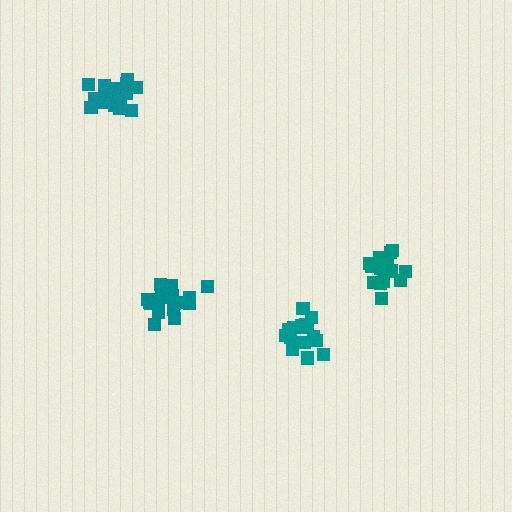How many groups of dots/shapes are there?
There are 4 groups.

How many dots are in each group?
Group 1: 19 dots, Group 2: 16 dots, Group 3: 21 dots, Group 4: 18 dots (74 total).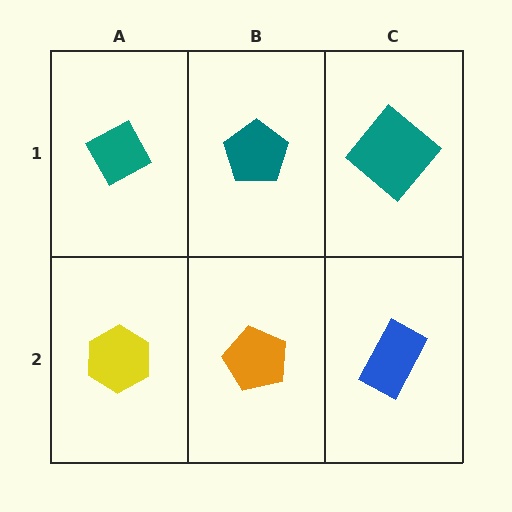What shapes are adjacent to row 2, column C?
A teal diamond (row 1, column C), an orange pentagon (row 2, column B).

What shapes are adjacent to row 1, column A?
A yellow hexagon (row 2, column A), a teal pentagon (row 1, column B).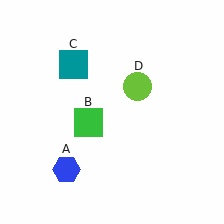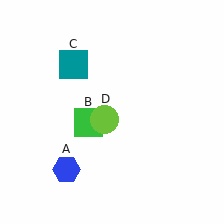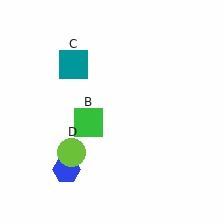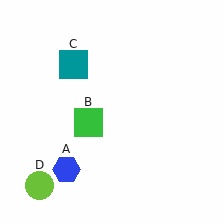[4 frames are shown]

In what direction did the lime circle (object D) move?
The lime circle (object D) moved down and to the left.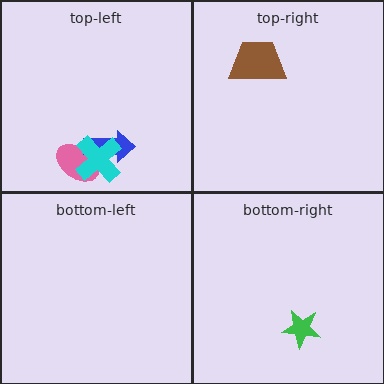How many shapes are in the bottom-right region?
1.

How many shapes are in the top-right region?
1.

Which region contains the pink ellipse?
The top-left region.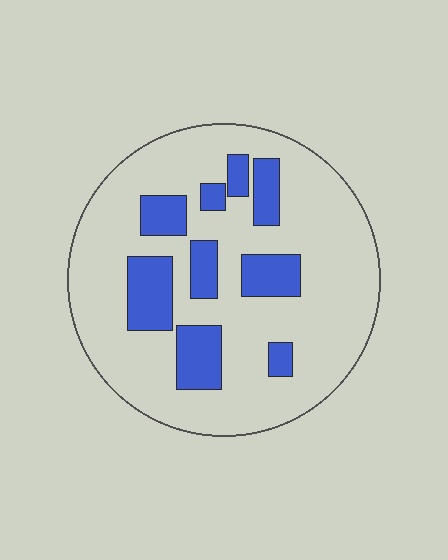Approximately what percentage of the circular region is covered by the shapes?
Approximately 20%.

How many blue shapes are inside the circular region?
9.